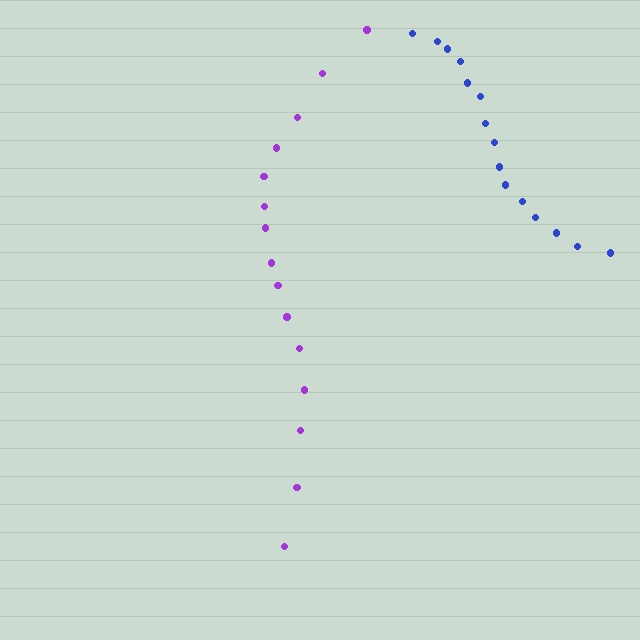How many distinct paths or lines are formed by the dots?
There are 2 distinct paths.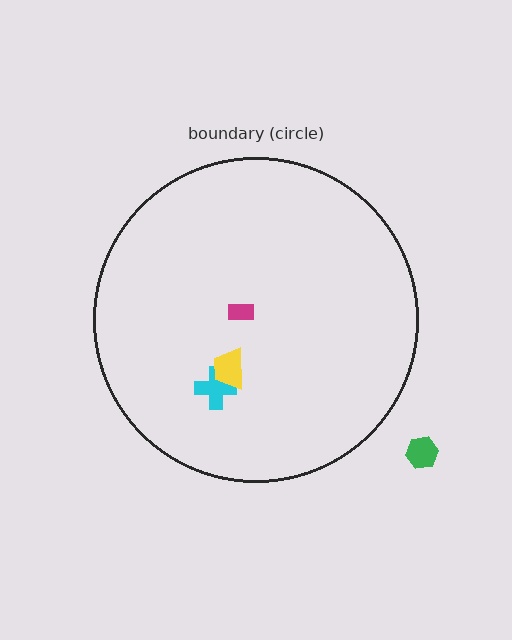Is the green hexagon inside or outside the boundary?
Outside.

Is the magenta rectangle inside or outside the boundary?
Inside.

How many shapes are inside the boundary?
3 inside, 1 outside.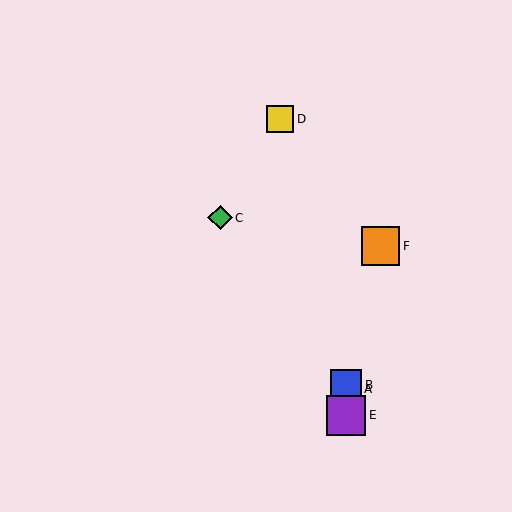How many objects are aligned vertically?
3 objects (A, B, E) are aligned vertically.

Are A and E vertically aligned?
Yes, both are at x≈346.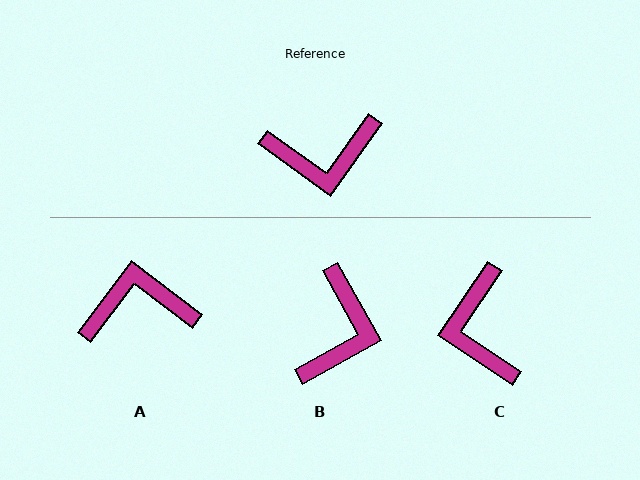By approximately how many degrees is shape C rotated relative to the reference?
Approximately 88 degrees clockwise.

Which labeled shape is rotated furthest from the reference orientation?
A, about 179 degrees away.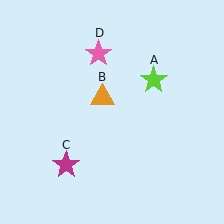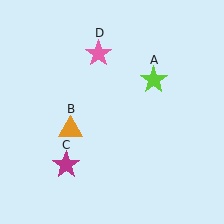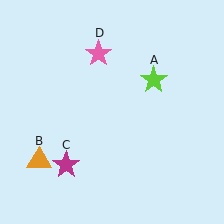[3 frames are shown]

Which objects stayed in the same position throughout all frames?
Lime star (object A) and magenta star (object C) and pink star (object D) remained stationary.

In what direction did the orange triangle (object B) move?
The orange triangle (object B) moved down and to the left.